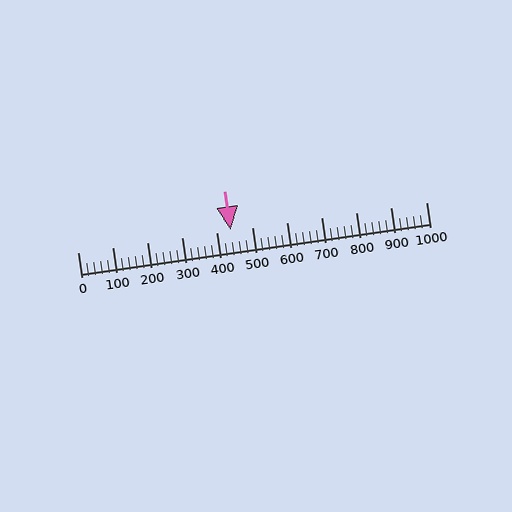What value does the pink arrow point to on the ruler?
The pink arrow points to approximately 440.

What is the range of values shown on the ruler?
The ruler shows values from 0 to 1000.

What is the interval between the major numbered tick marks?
The major tick marks are spaced 100 units apart.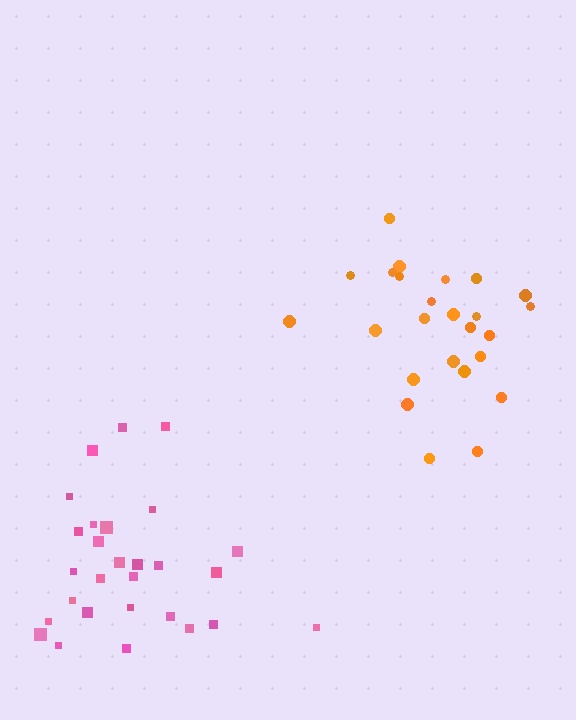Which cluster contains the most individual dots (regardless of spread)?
Pink (28).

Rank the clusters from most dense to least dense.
orange, pink.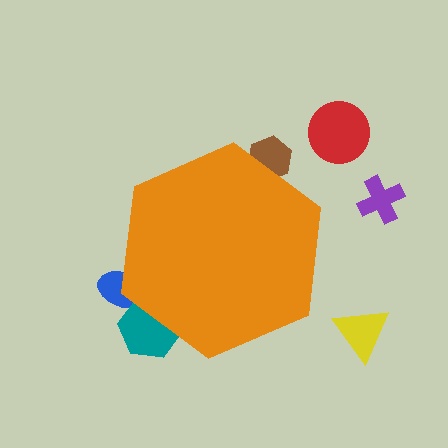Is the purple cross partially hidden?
No, the purple cross is fully visible.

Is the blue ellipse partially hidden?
Yes, the blue ellipse is partially hidden behind the orange hexagon.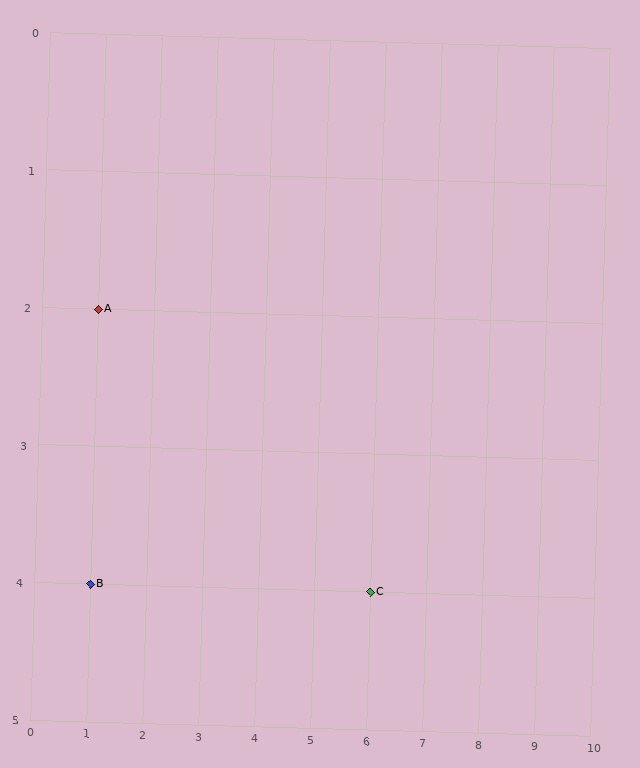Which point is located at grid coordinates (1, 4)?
Point B is at (1, 4).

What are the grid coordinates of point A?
Point A is at grid coordinates (1, 2).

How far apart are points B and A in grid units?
Points B and A are 2 rows apart.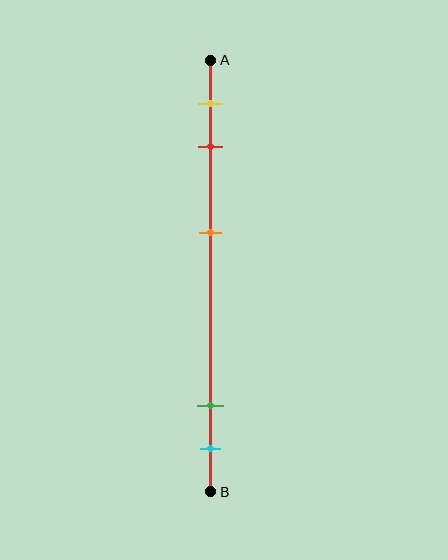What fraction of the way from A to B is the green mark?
The green mark is approximately 80% (0.8) of the way from A to B.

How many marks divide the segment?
There are 5 marks dividing the segment.